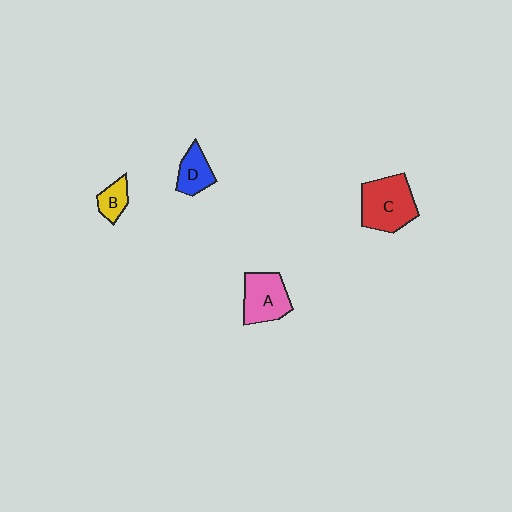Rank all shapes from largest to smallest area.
From largest to smallest: C (red), A (pink), D (blue), B (yellow).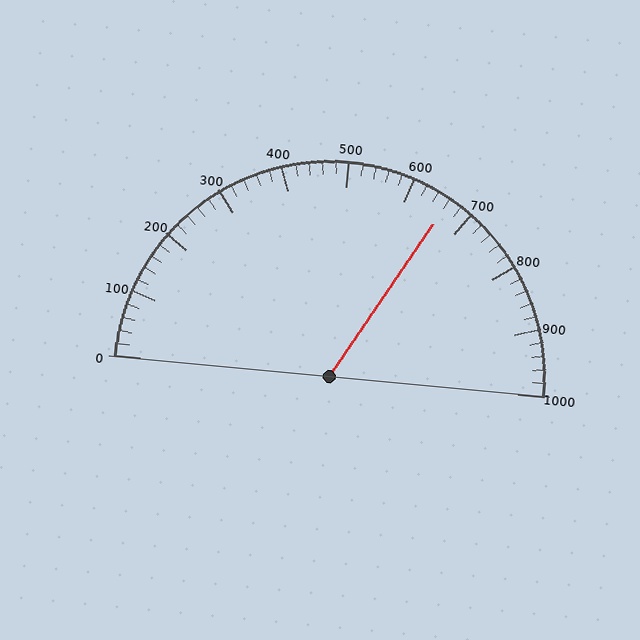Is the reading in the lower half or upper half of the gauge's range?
The reading is in the upper half of the range (0 to 1000).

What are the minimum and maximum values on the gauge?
The gauge ranges from 0 to 1000.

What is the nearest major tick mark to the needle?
The nearest major tick mark is 700.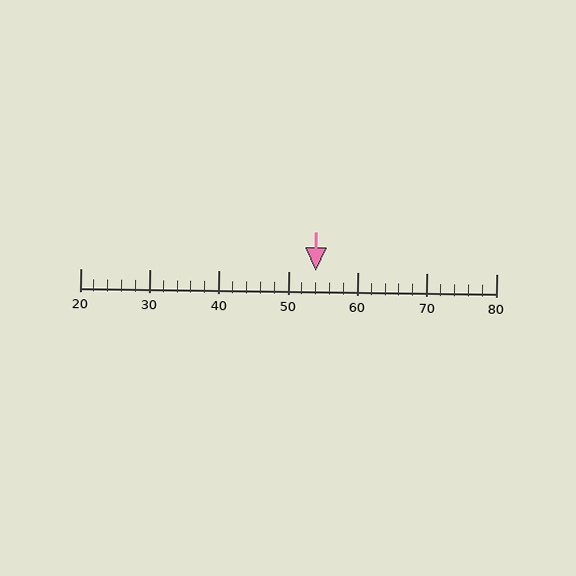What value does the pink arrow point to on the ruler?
The pink arrow points to approximately 54.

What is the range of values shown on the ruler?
The ruler shows values from 20 to 80.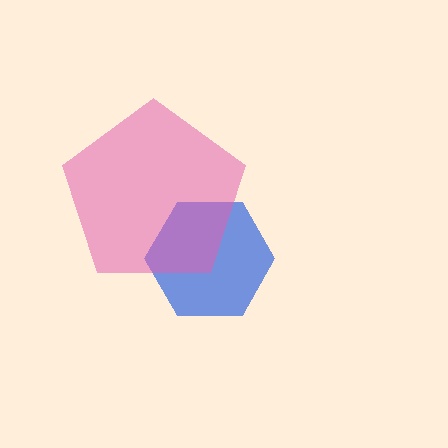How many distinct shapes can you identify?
There are 2 distinct shapes: a blue hexagon, a pink pentagon.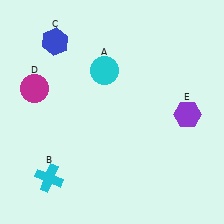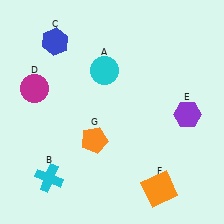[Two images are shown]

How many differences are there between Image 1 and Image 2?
There are 2 differences between the two images.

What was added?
An orange square (F), an orange pentagon (G) were added in Image 2.